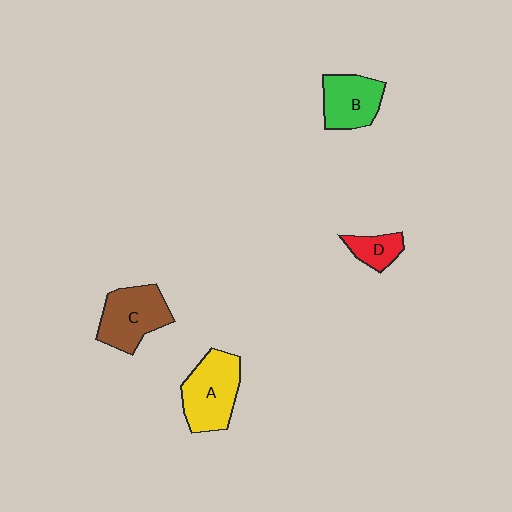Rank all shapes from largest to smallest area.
From largest to smallest: A (yellow), C (brown), B (green), D (red).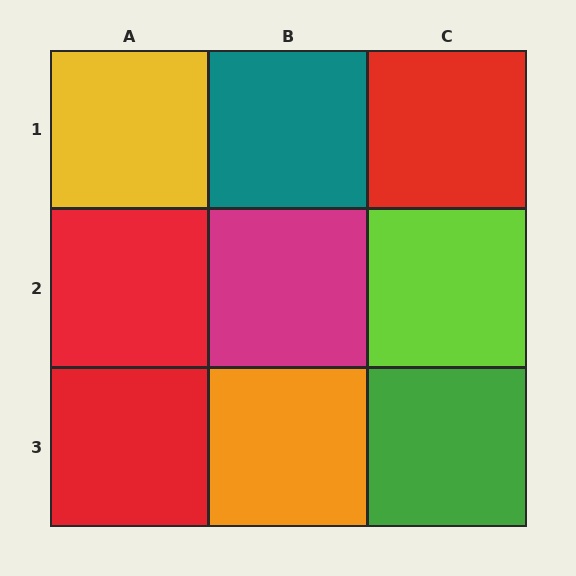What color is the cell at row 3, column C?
Green.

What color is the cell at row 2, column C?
Lime.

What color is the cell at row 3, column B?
Orange.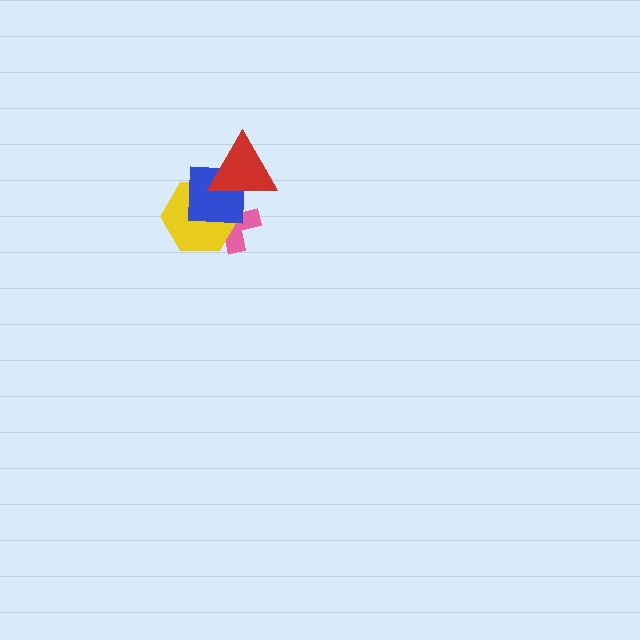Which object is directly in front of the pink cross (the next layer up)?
The yellow hexagon is directly in front of the pink cross.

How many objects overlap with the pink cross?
3 objects overlap with the pink cross.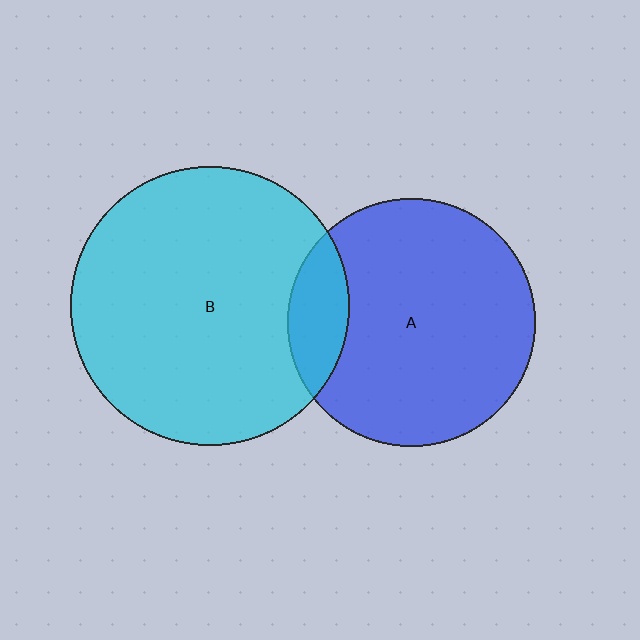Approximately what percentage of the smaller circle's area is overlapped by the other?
Approximately 15%.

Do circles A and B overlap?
Yes.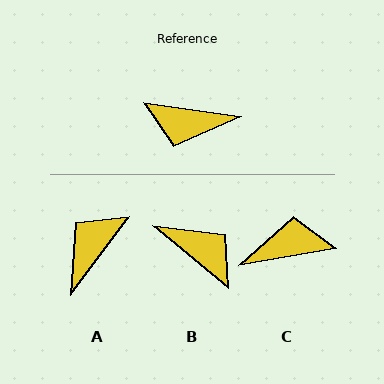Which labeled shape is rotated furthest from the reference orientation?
C, about 161 degrees away.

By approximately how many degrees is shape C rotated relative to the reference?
Approximately 161 degrees clockwise.